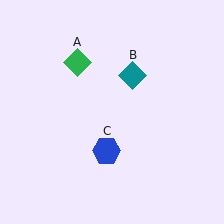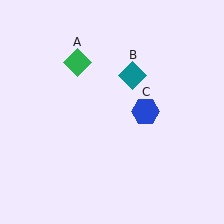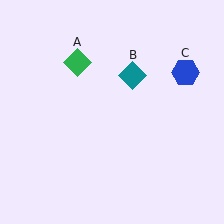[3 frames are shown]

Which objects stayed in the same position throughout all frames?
Green diamond (object A) and teal diamond (object B) remained stationary.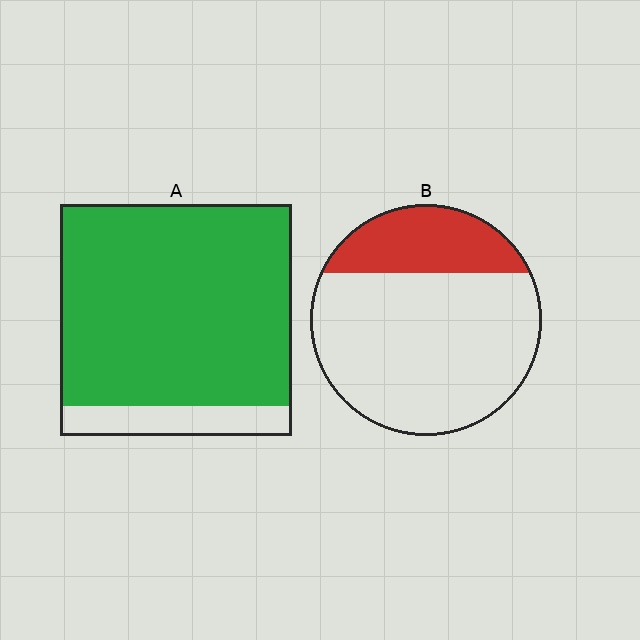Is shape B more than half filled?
No.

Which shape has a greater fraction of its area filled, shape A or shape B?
Shape A.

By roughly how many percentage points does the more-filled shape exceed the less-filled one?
By roughly 60 percentage points (A over B).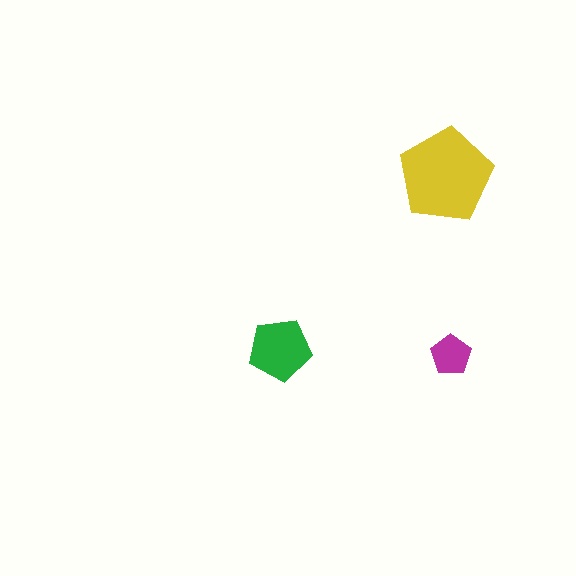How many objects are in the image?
There are 3 objects in the image.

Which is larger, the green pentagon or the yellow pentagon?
The yellow one.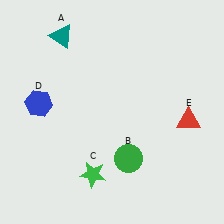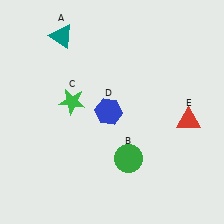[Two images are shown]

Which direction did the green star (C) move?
The green star (C) moved up.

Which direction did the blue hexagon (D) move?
The blue hexagon (D) moved right.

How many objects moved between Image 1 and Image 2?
2 objects moved between the two images.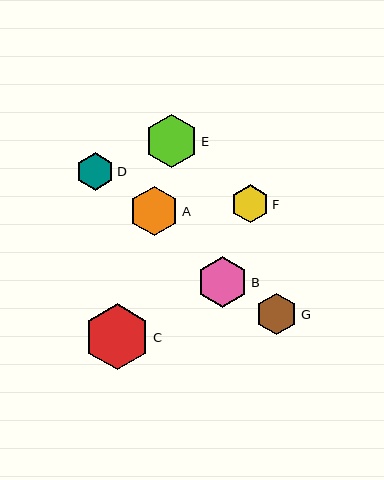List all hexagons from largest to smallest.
From largest to smallest: C, E, B, A, G, F, D.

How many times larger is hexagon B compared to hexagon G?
Hexagon B is approximately 1.2 times the size of hexagon G.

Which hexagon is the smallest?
Hexagon D is the smallest with a size of approximately 38 pixels.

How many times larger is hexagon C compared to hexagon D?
Hexagon C is approximately 1.8 times the size of hexagon D.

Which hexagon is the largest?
Hexagon C is the largest with a size of approximately 66 pixels.